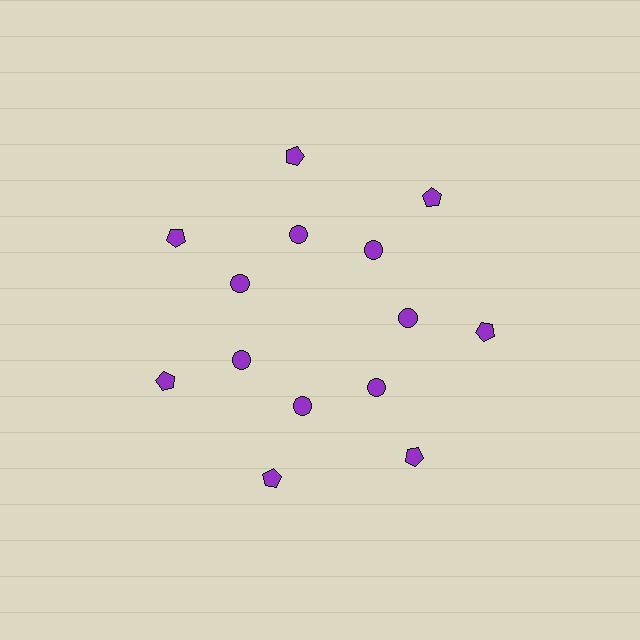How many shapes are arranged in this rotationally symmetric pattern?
There are 14 shapes, arranged in 7 groups of 2.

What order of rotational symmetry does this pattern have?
This pattern has 7-fold rotational symmetry.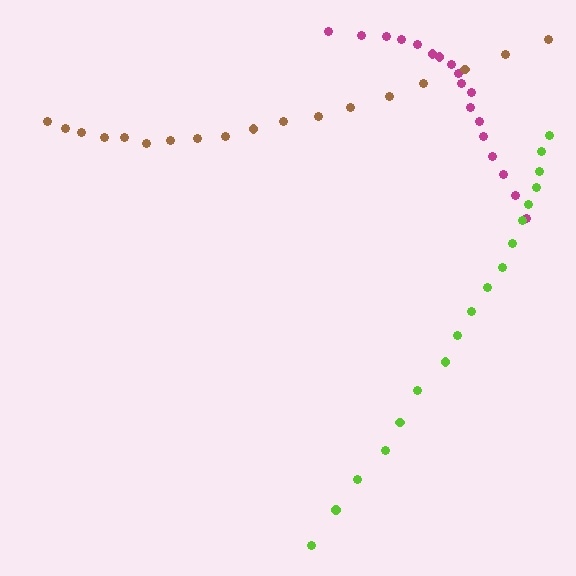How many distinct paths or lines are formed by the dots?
There are 3 distinct paths.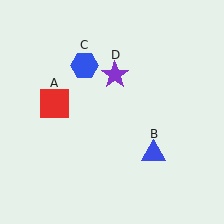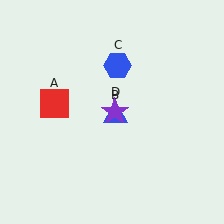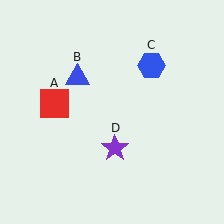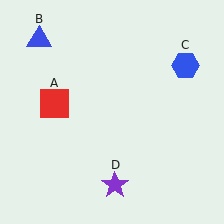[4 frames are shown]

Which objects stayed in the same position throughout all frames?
Red square (object A) remained stationary.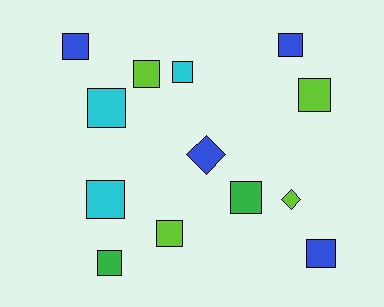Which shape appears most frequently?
Square, with 11 objects.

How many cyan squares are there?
There are 3 cyan squares.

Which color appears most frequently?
Blue, with 4 objects.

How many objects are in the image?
There are 13 objects.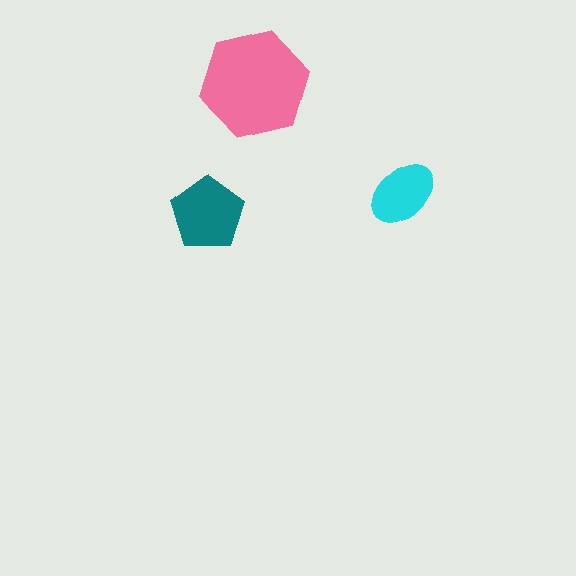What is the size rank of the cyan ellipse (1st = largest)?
3rd.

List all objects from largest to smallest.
The pink hexagon, the teal pentagon, the cyan ellipse.